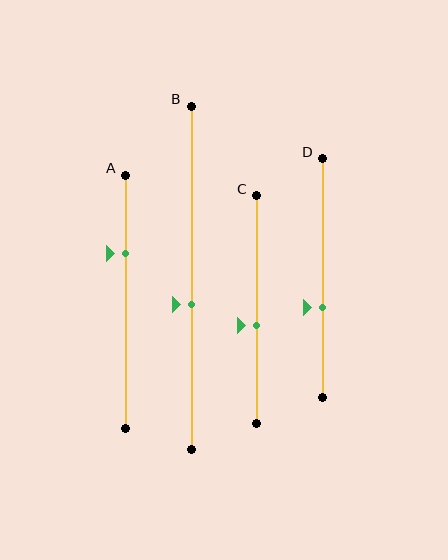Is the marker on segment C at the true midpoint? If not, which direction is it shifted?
No, the marker on segment C is shifted downward by about 7% of the segment length.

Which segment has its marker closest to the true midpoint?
Segment C has its marker closest to the true midpoint.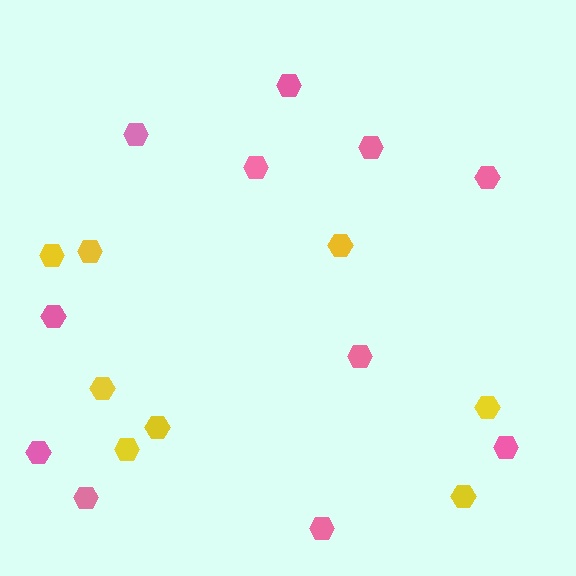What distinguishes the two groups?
There are 2 groups: one group of yellow hexagons (8) and one group of pink hexagons (11).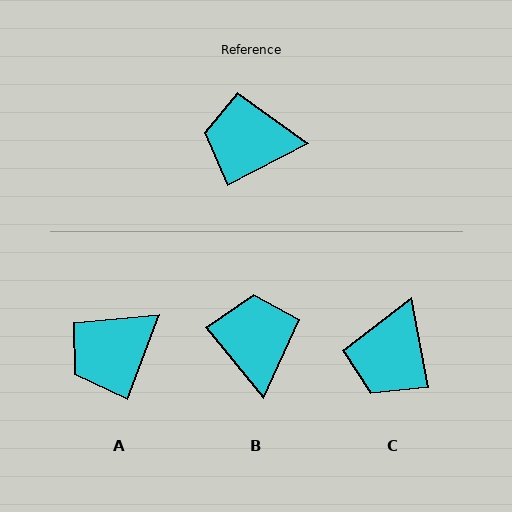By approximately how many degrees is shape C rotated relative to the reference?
Approximately 73 degrees counter-clockwise.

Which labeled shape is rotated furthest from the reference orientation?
B, about 79 degrees away.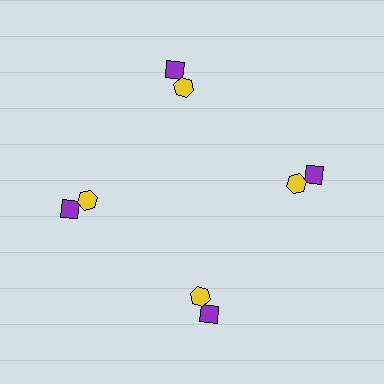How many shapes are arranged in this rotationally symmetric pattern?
There are 8 shapes, arranged in 4 groups of 2.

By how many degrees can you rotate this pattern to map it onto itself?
The pattern maps onto itself every 90 degrees of rotation.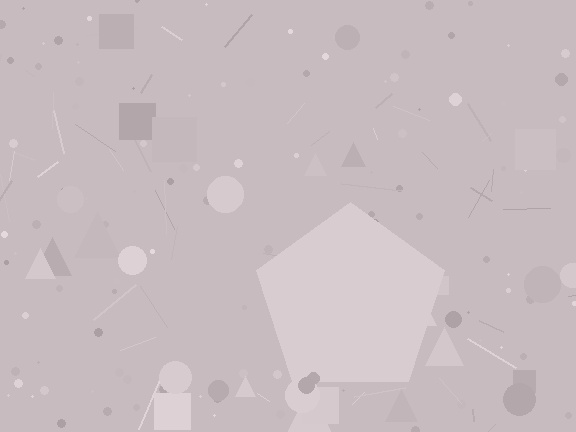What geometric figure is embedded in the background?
A pentagon is embedded in the background.